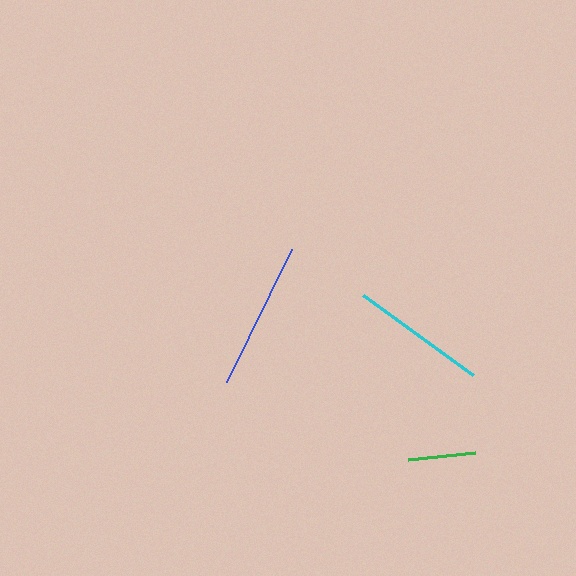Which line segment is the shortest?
The green line is the shortest at approximately 67 pixels.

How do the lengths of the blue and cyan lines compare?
The blue and cyan lines are approximately the same length.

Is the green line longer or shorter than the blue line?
The blue line is longer than the green line.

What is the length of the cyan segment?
The cyan segment is approximately 136 pixels long.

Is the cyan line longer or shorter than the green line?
The cyan line is longer than the green line.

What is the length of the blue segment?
The blue segment is approximately 149 pixels long.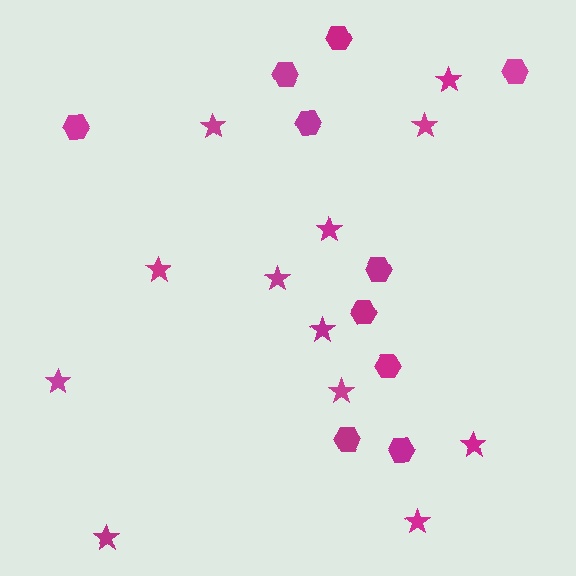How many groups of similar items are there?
There are 2 groups: one group of hexagons (10) and one group of stars (12).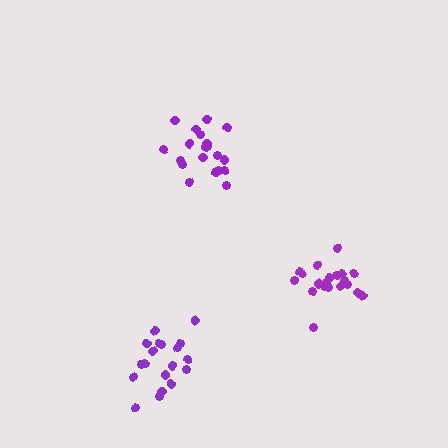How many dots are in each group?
Group 1: 20 dots, Group 2: 21 dots, Group 3: 19 dots (60 total).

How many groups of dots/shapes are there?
There are 3 groups.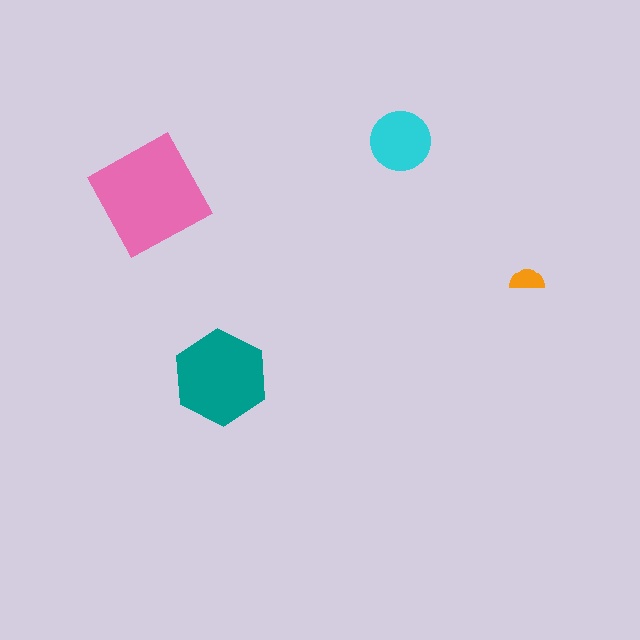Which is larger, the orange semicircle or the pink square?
The pink square.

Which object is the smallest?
The orange semicircle.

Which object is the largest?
The pink square.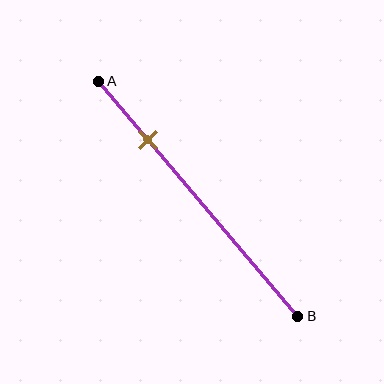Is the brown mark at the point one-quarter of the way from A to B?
Yes, the mark is approximately at the one-quarter point.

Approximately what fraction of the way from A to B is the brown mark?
The brown mark is approximately 25% of the way from A to B.